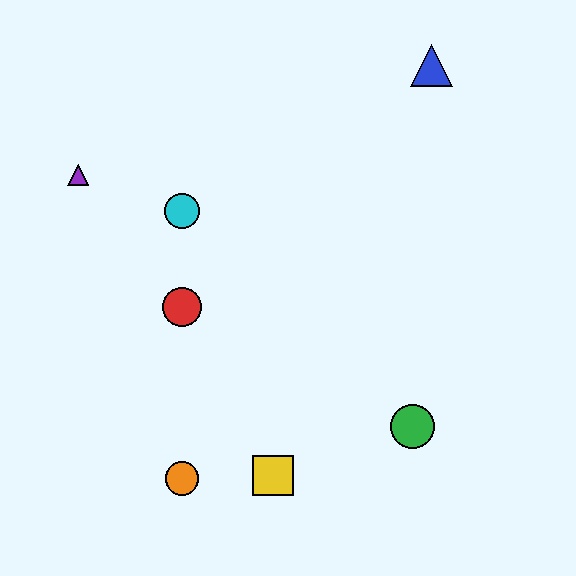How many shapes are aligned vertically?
3 shapes (the red circle, the orange circle, the cyan circle) are aligned vertically.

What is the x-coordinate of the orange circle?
The orange circle is at x≈182.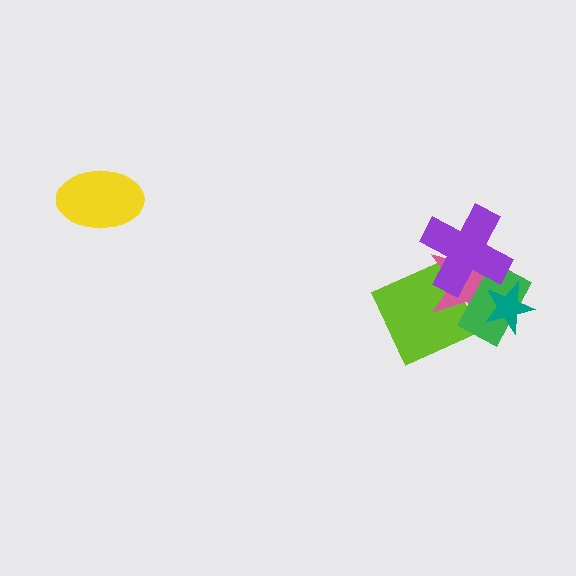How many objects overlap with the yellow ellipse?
0 objects overlap with the yellow ellipse.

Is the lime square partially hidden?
Yes, it is partially covered by another shape.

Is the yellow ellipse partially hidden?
No, no other shape covers it.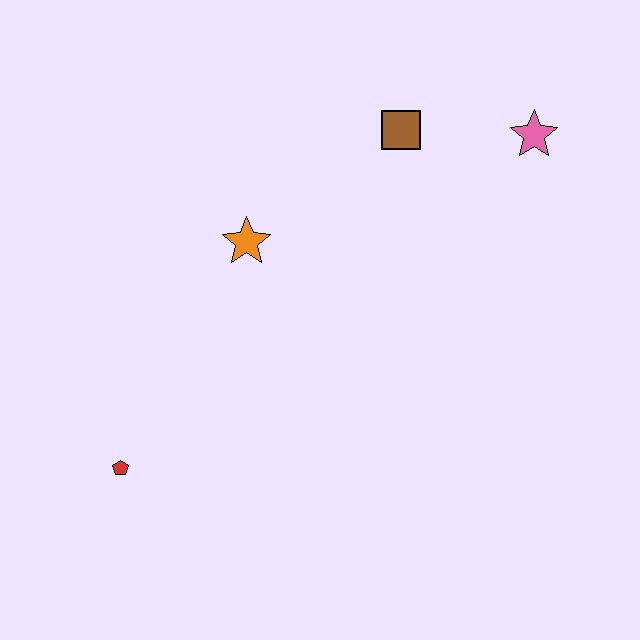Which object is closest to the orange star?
The brown square is closest to the orange star.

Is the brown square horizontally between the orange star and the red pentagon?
No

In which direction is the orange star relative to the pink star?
The orange star is to the left of the pink star.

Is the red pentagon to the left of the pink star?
Yes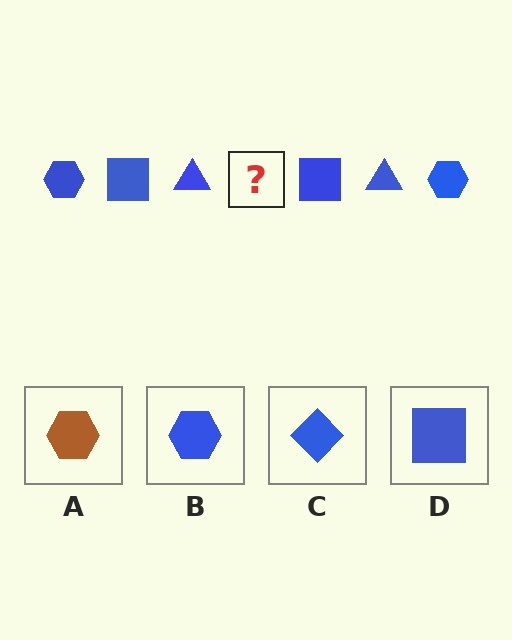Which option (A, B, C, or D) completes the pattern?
B.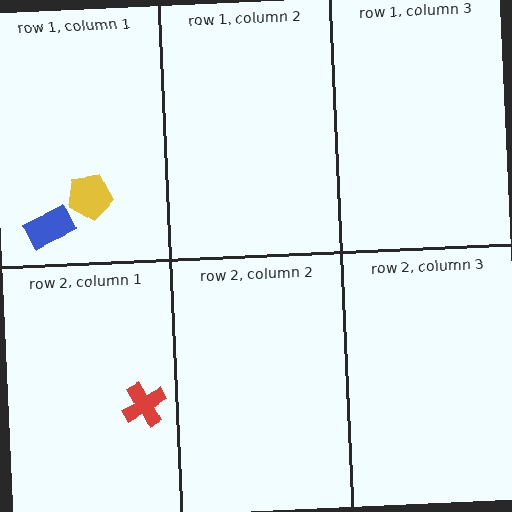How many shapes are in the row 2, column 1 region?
1.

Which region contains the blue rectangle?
The row 1, column 1 region.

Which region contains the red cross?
The row 2, column 1 region.